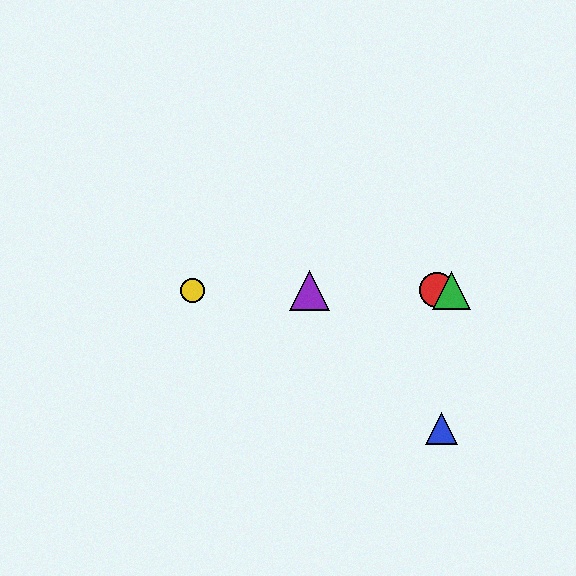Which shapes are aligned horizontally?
The red circle, the green triangle, the yellow circle, the purple triangle are aligned horizontally.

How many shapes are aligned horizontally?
4 shapes (the red circle, the green triangle, the yellow circle, the purple triangle) are aligned horizontally.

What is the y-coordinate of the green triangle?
The green triangle is at y≈290.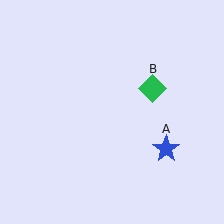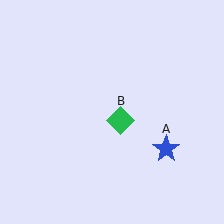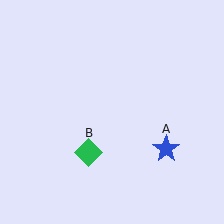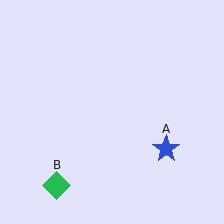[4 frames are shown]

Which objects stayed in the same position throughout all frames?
Blue star (object A) remained stationary.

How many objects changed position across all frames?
1 object changed position: green diamond (object B).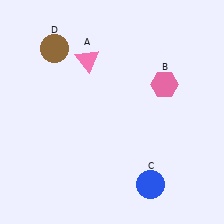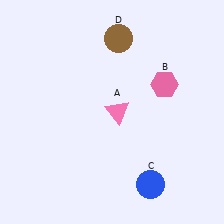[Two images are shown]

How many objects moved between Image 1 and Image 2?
2 objects moved between the two images.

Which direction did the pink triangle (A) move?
The pink triangle (A) moved down.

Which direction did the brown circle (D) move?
The brown circle (D) moved right.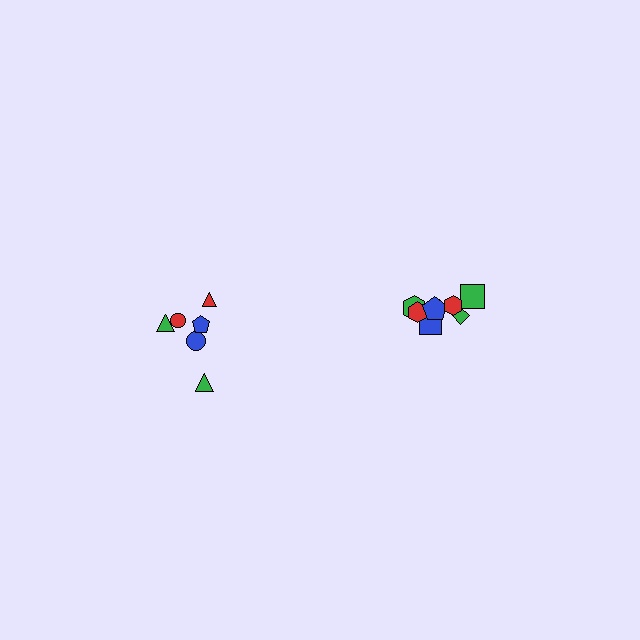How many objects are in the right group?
There are 8 objects.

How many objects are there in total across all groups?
There are 14 objects.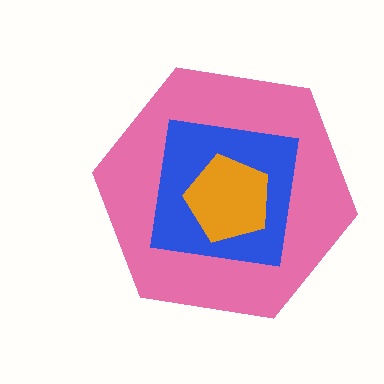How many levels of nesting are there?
3.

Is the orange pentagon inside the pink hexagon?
Yes.